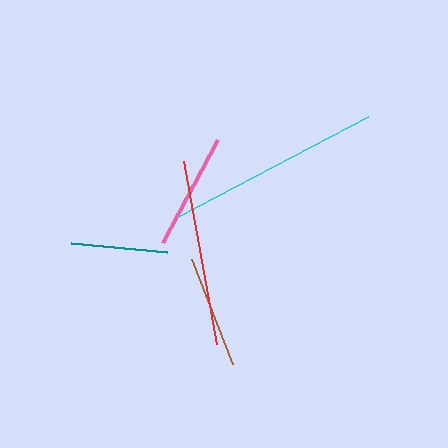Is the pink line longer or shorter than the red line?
The red line is longer than the pink line.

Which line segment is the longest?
The cyan line is the longest at approximately 215 pixels.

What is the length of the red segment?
The red segment is approximately 185 pixels long.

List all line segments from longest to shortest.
From longest to shortest: cyan, red, pink, brown, teal.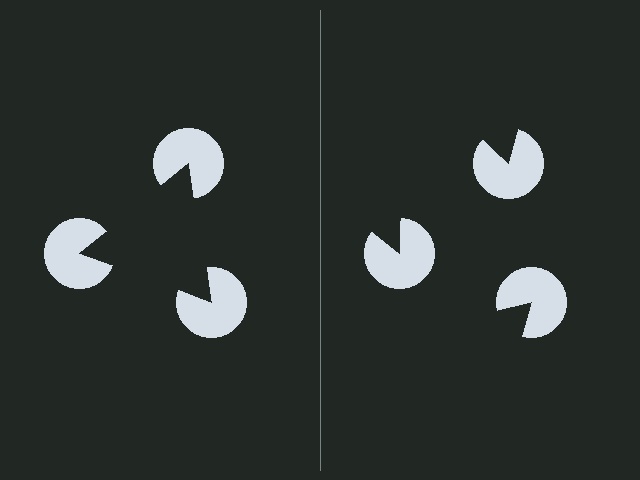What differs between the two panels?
The pac-man discs are positioned identically on both sides; only the wedge orientations differ. On the left they align to a triangle; on the right they are misaligned.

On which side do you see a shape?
An illusory triangle appears on the left side. On the right side the wedge cuts are rotated, so no coherent shape forms.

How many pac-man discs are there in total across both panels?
6 — 3 on each side.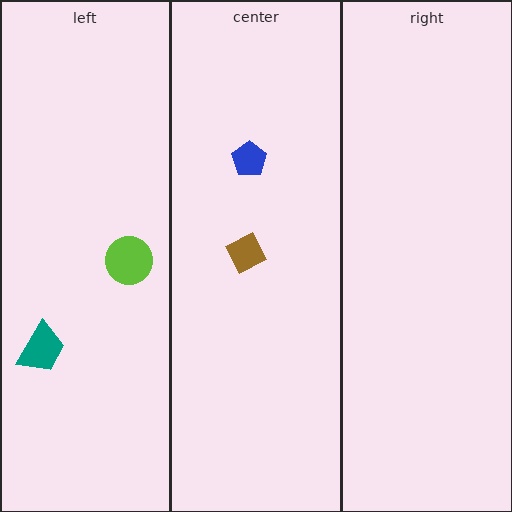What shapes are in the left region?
The teal trapezoid, the lime circle.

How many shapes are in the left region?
2.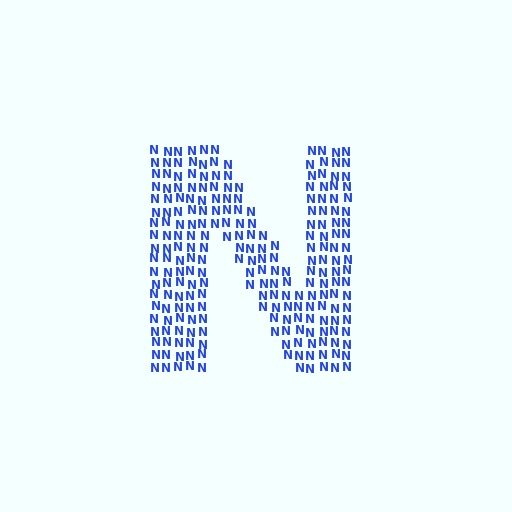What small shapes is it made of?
It is made of small letter N's.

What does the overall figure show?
The overall figure shows the letter N.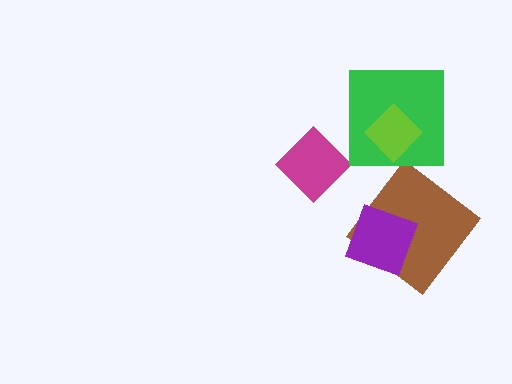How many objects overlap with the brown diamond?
1 object overlaps with the brown diamond.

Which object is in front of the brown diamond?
The purple diamond is in front of the brown diamond.